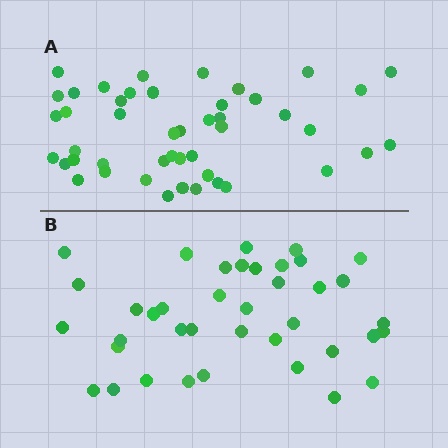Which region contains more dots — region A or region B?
Region A (the top region) has more dots.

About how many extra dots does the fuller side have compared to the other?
Region A has roughly 8 or so more dots than region B.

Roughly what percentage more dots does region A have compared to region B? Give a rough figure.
About 20% more.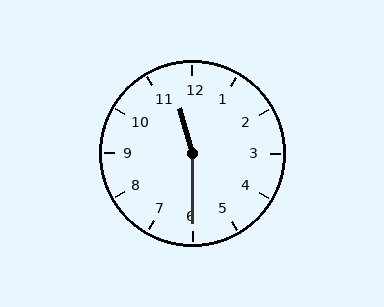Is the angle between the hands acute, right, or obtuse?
It is obtuse.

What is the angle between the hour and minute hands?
Approximately 165 degrees.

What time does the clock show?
11:30.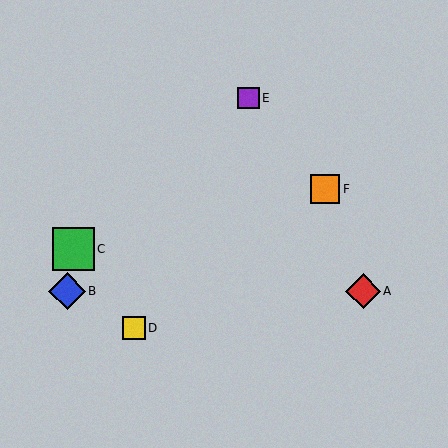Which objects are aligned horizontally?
Objects A, B are aligned horizontally.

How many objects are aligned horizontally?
2 objects (A, B) are aligned horizontally.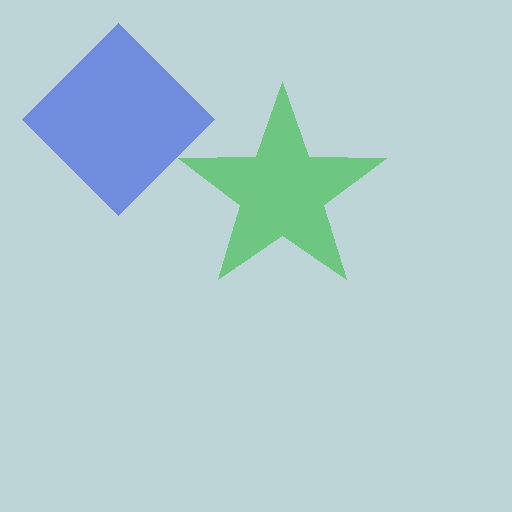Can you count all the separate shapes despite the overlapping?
Yes, there are 2 separate shapes.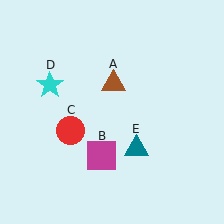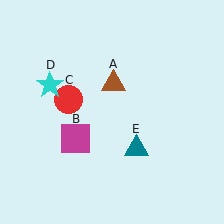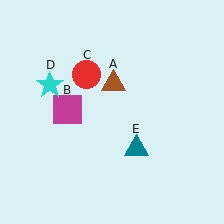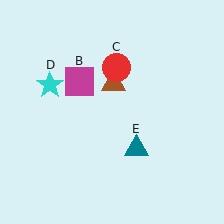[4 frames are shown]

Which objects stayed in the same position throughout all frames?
Brown triangle (object A) and cyan star (object D) and teal triangle (object E) remained stationary.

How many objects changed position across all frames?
2 objects changed position: magenta square (object B), red circle (object C).